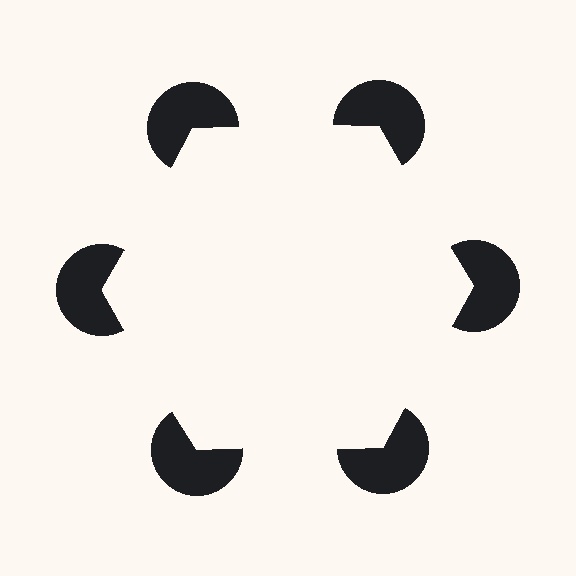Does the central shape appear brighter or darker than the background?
It typically appears slightly brighter than the background, even though no actual brightness change is drawn.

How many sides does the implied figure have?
6 sides.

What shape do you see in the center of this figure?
An illusory hexagon — its edges are inferred from the aligned wedge cuts in the pac-man discs, not physically drawn.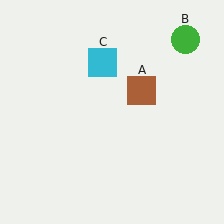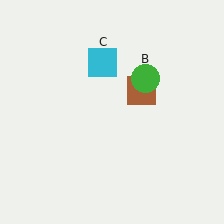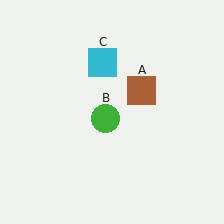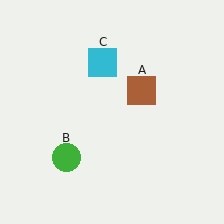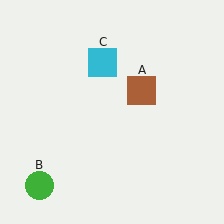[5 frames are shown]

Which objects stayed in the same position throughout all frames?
Brown square (object A) and cyan square (object C) remained stationary.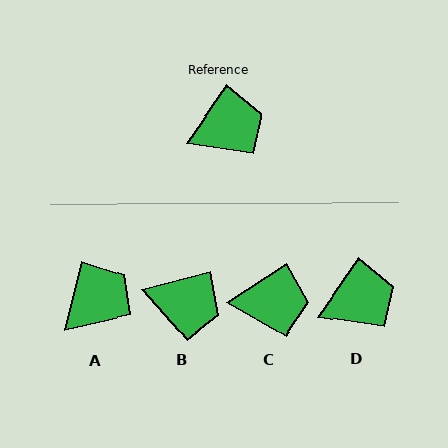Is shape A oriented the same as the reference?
No, it is off by about 21 degrees.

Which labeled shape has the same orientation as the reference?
D.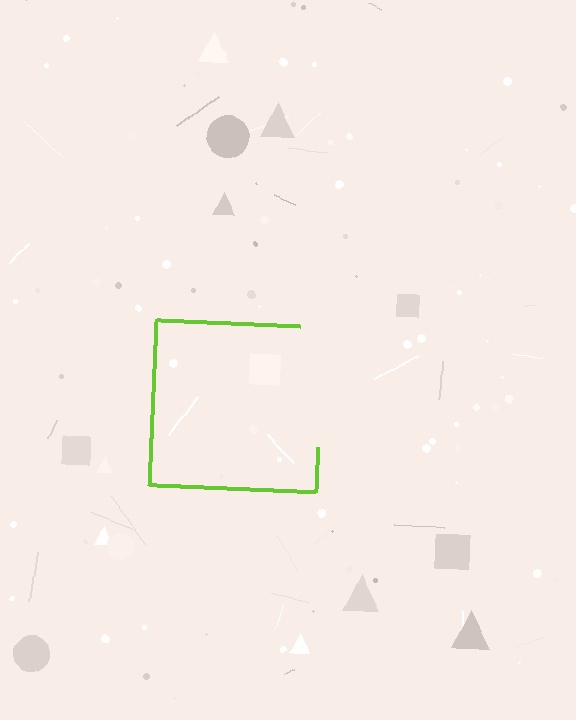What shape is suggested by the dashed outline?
The dashed outline suggests a square.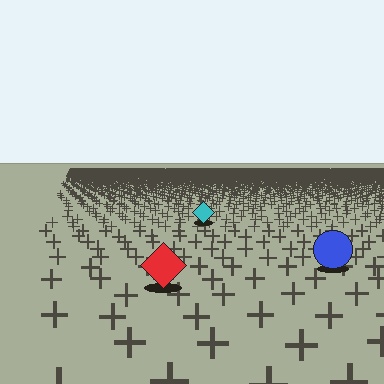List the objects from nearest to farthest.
From nearest to farthest: the red diamond, the blue circle, the cyan diamond.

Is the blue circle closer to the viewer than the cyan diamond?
Yes. The blue circle is closer — you can tell from the texture gradient: the ground texture is coarser near it.